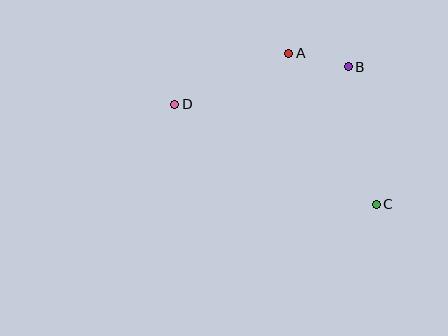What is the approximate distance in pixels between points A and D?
The distance between A and D is approximately 125 pixels.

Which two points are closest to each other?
Points A and B are closest to each other.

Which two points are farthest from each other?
Points C and D are farthest from each other.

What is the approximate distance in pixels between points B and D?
The distance between B and D is approximately 177 pixels.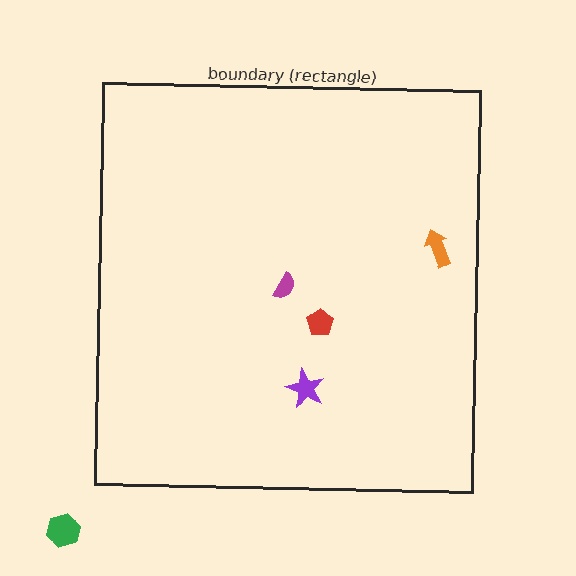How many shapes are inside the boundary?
4 inside, 1 outside.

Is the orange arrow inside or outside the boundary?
Inside.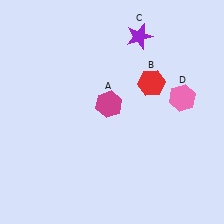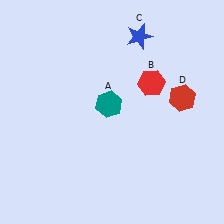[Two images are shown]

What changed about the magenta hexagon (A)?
In Image 1, A is magenta. In Image 2, it changed to teal.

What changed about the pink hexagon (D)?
In Image 1, D is pink. In Image 2, it changed to red.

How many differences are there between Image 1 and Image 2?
There are 3 differences between the two images.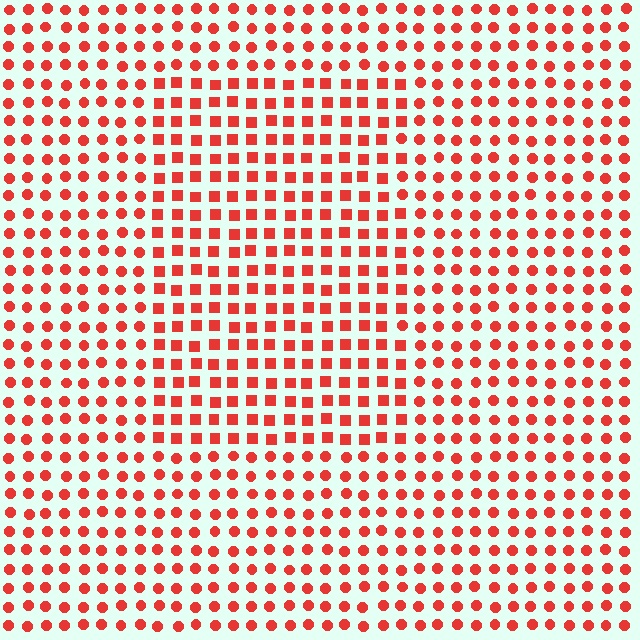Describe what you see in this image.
The image is filled with small red elements arranged in a uniform grid. A rectangle-shaped region contains squares, while the surrounding area contains circles. The boundary is defined purely by the change in element shape.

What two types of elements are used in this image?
The image uses squares inside the rectangle region and circles outside it.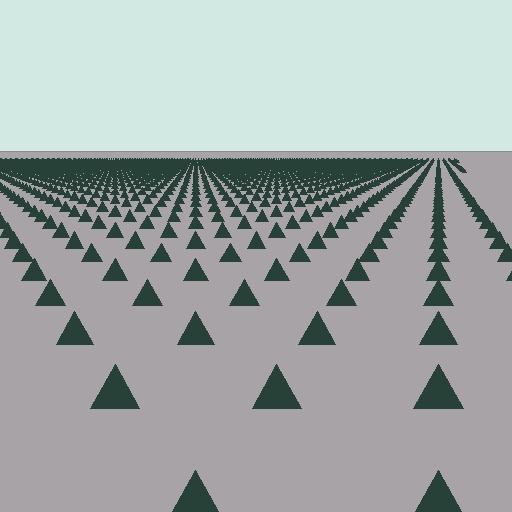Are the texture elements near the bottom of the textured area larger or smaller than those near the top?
Larger. Near the bottom, elements are closer to the viewer and appear at a bigger on-screen size.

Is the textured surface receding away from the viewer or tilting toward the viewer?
The surface is receding away from the viewer. Texture elements get smaller and denser toward the top.